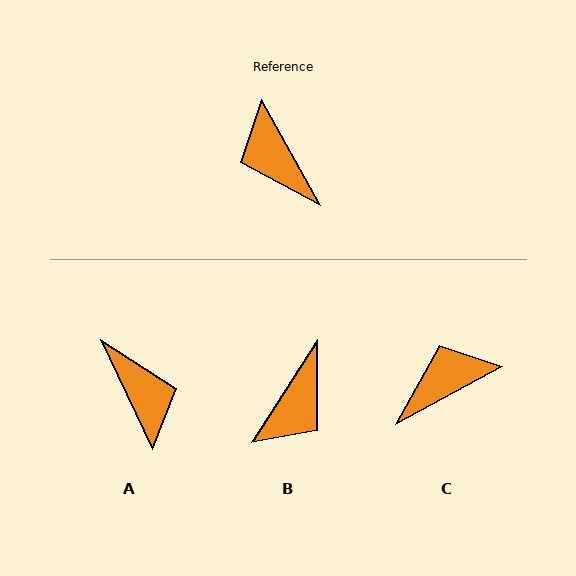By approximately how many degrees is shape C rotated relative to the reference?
Approximately 91 degrees clockwise.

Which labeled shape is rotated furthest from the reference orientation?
A, about 176 degrees away.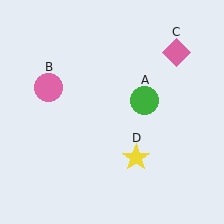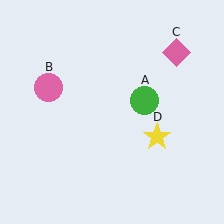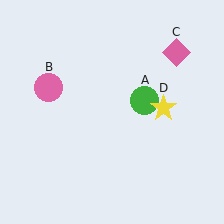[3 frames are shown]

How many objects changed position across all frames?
1 object changed position: yellow star (object D).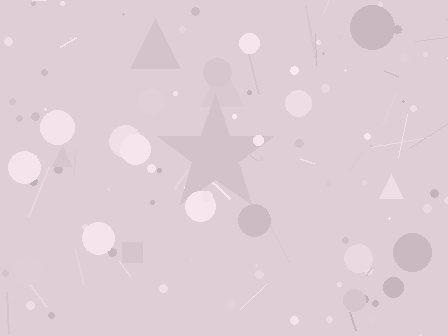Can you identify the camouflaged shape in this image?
The camouflaged shape is a star.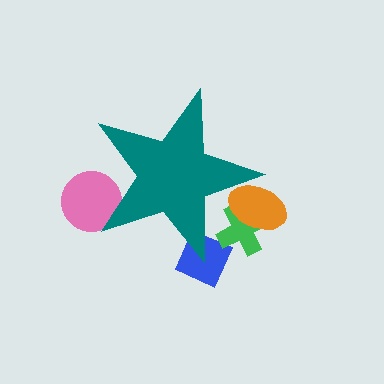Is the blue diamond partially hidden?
Yes, the blue diamond is partially hidden behind the teal star.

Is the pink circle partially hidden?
Yes, the pink circle is partially hidden behind the teal star.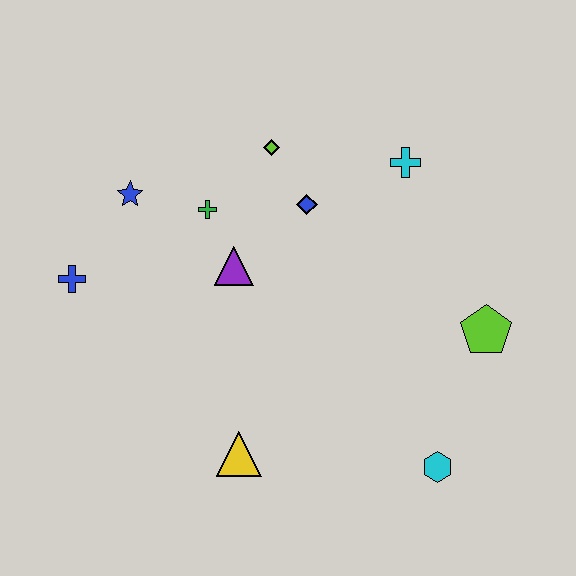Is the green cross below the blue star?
Yes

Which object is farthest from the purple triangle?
The cyan hexagon is farthest from the purple triangle.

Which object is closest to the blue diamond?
The lime diamond is closest to the blue diamond.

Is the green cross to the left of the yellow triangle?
Yes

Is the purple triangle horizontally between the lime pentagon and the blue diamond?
No